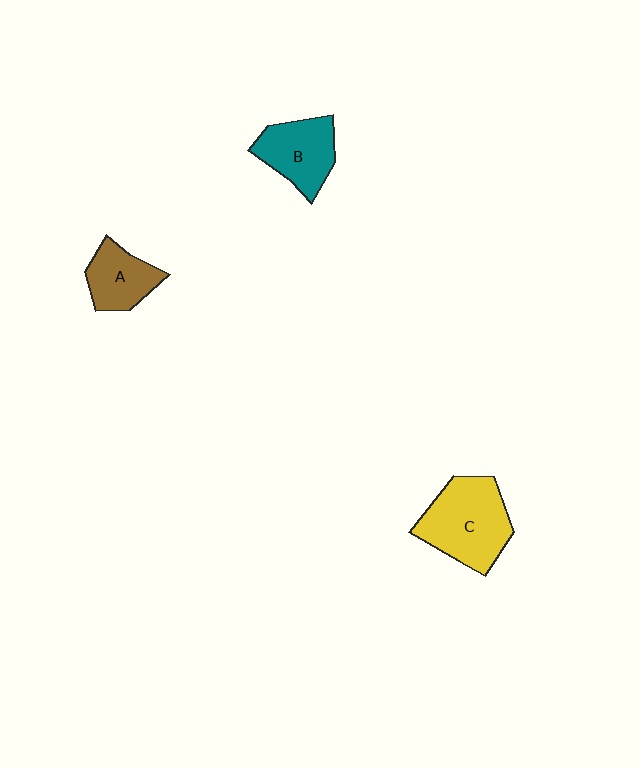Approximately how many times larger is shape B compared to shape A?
Approximately 1.2 times.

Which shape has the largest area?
Shape C (yellow).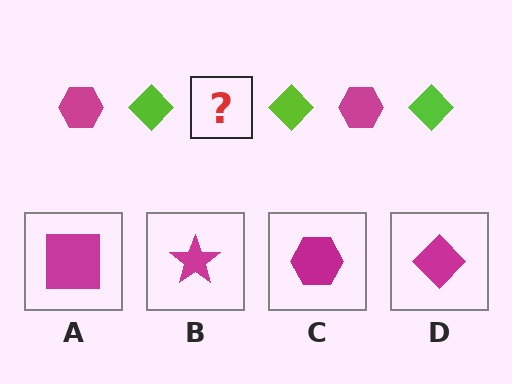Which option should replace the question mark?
Option C.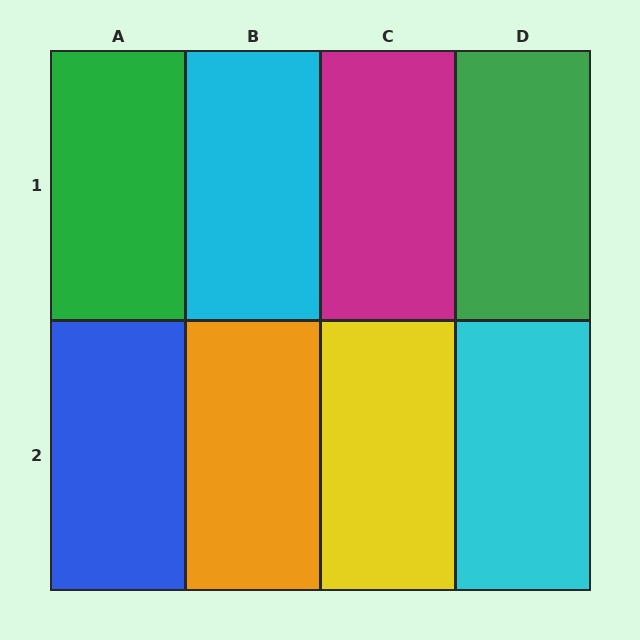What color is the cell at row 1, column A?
Green.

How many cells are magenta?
1 cell is magenta.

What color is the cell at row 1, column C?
Magenta.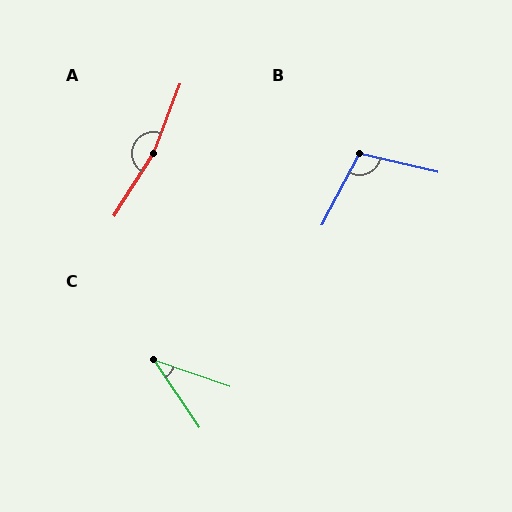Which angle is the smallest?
C, at approximately 37 degrees.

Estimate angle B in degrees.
Approximately 105 degrees.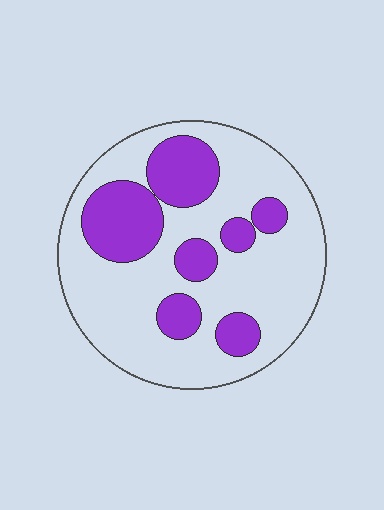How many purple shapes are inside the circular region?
7.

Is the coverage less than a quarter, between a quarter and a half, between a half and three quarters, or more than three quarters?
Between a quarter and a half.